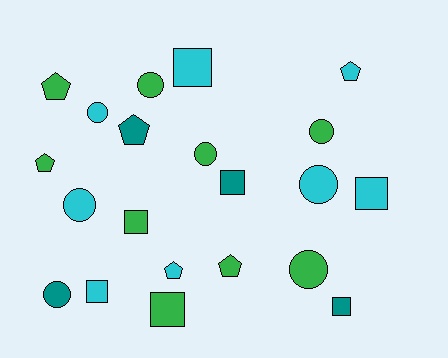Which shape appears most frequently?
Circle, with 8 objects.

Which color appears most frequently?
Green, with 9 objects.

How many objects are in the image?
There are 21 objects.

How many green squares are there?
There are 2 green squares.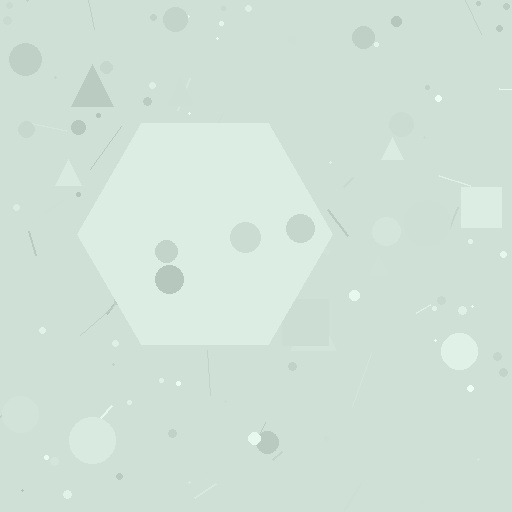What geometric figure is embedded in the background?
A hexagon is embedded in the background.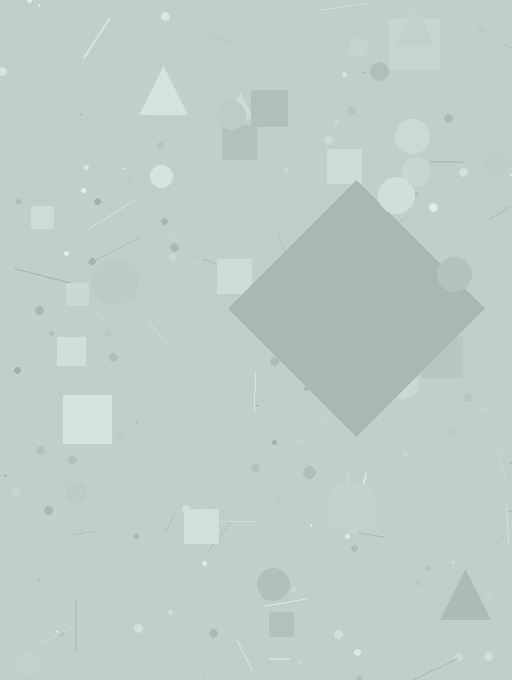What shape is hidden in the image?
A diamond is hidden in the image.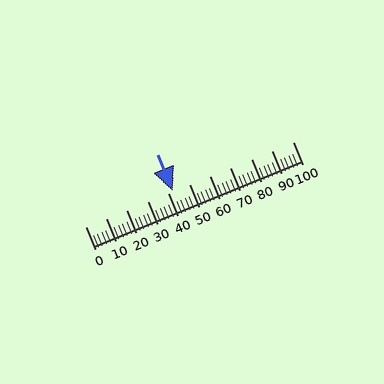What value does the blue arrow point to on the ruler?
The blue arrow points to approximately 42.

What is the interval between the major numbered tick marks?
The major tick marks are spaced 10 units apart.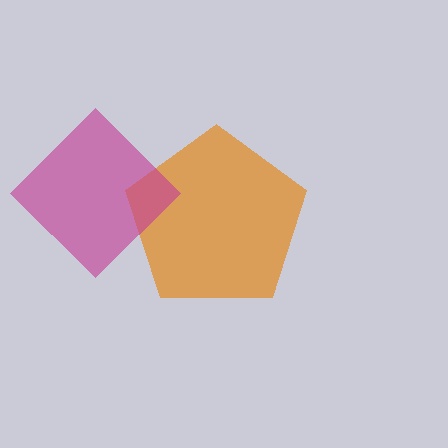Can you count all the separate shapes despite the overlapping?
Yes, there are 2 separate shapes.